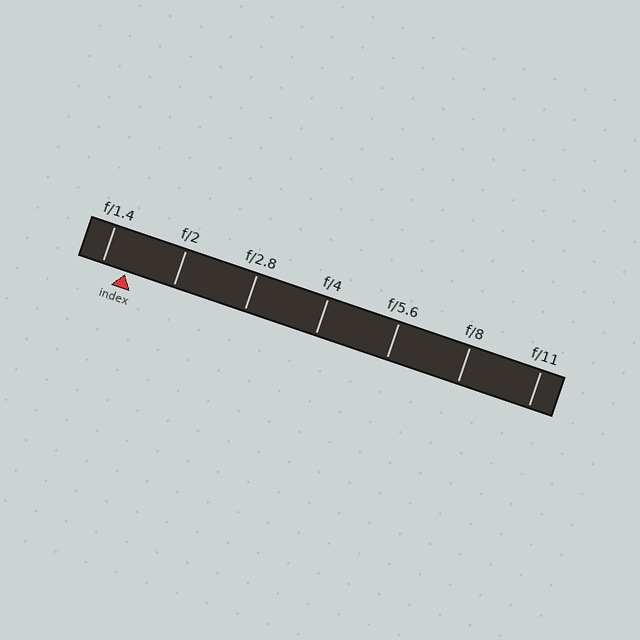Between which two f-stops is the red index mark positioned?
The index mark is between f/1.4 and f/2.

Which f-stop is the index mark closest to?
The index mark is closest to f/1.4.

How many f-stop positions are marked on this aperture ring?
There are 7 f-stop positions marked.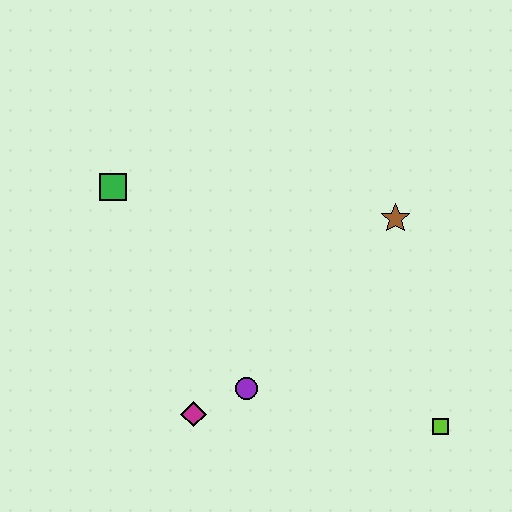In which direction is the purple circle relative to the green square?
The purple circle is below the green square.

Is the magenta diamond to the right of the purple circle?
No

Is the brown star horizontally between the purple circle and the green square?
No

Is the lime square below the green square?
Yes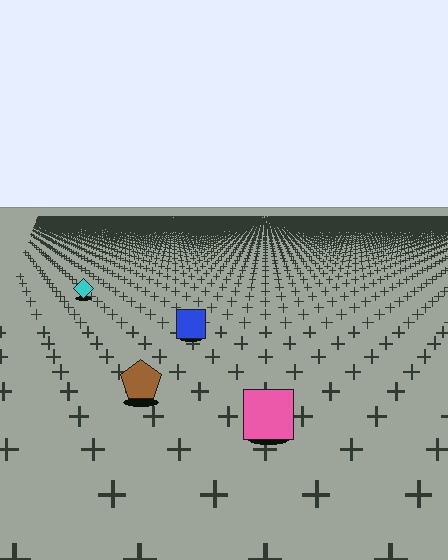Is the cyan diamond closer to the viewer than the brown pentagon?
No. The brown pentagon is closer — you can tell from the texture gradient: the ground texture is coarser near it.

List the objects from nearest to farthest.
From nearest to farthest: the pink square, the brown pentagon, the blue square, the cyan diamond.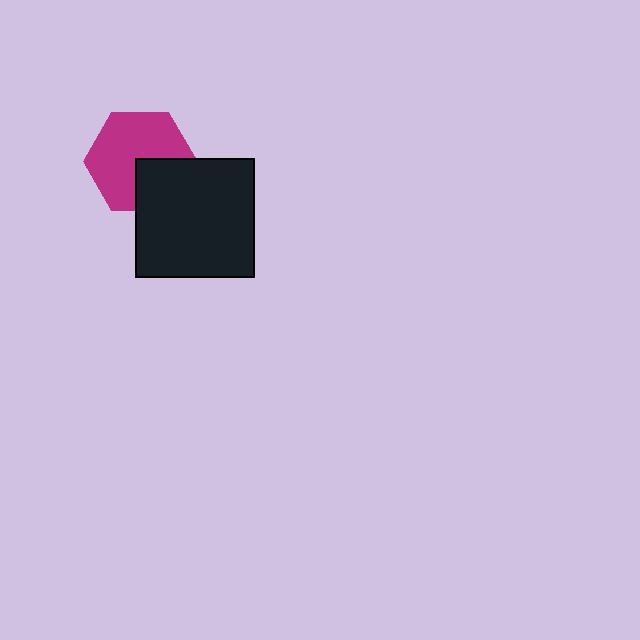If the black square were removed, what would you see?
You would see the complete magenta hexagon.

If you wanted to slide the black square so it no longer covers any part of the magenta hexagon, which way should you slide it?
Slide it toward the lower-right — that is the most direct way to separate the two shapes.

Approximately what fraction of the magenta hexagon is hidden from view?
Roughly 31% of the magenta hexagon is hidden behind the black square.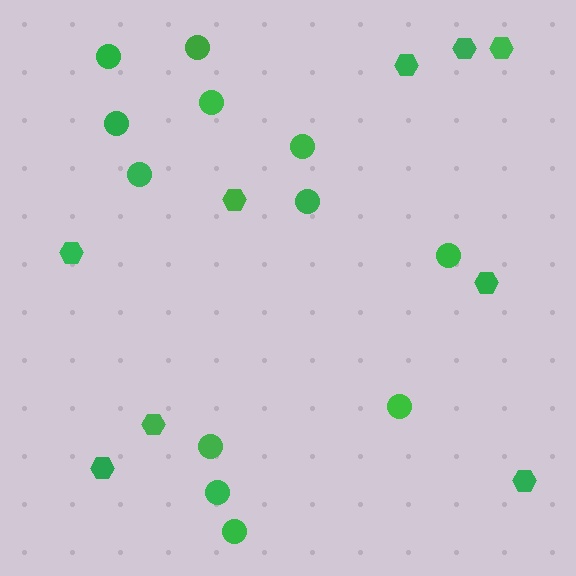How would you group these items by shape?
There are 2 groups: one group of hexagons (9) and one group of circles (12).